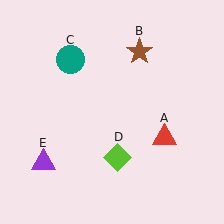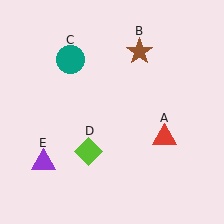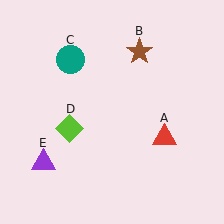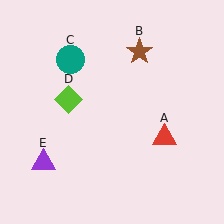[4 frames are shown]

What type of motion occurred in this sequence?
The lime diamond (object D) rotated clockwise around the center of the scene.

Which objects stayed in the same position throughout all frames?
Red triangle (object A) and brown star (object B) and teal circle (object C) and purple triangle (object E) remained stationary.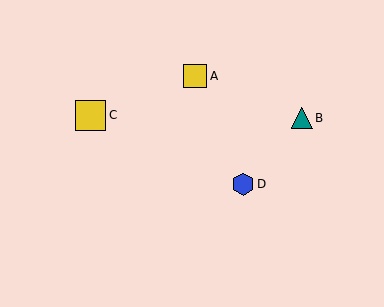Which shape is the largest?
The yellow square (labeled C) is the largest.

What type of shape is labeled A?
Shape A is a yellow square.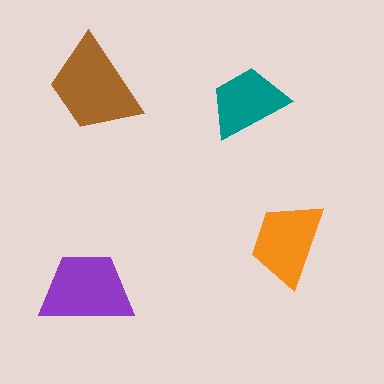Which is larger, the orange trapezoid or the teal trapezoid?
The orange one.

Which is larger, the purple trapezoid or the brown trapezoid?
The brown one.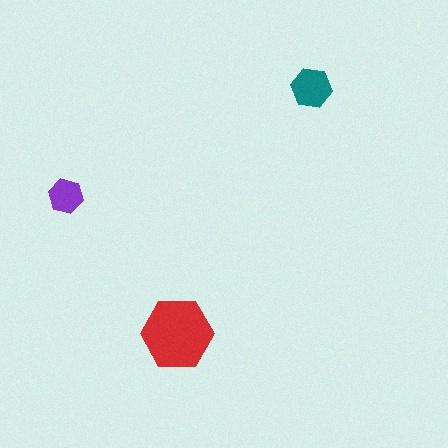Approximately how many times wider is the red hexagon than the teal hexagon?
About 1.5 times wider.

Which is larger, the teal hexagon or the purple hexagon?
The teal one.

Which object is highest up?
The teal hexagon is topmost.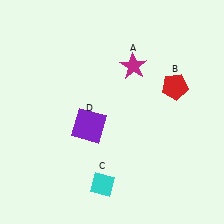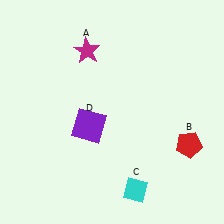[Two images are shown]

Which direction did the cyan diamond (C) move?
The cyan diamond (C) moved right.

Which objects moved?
The objects that moved are: the magenta star (A), the red pentagon (B), the cyan diamond (C).